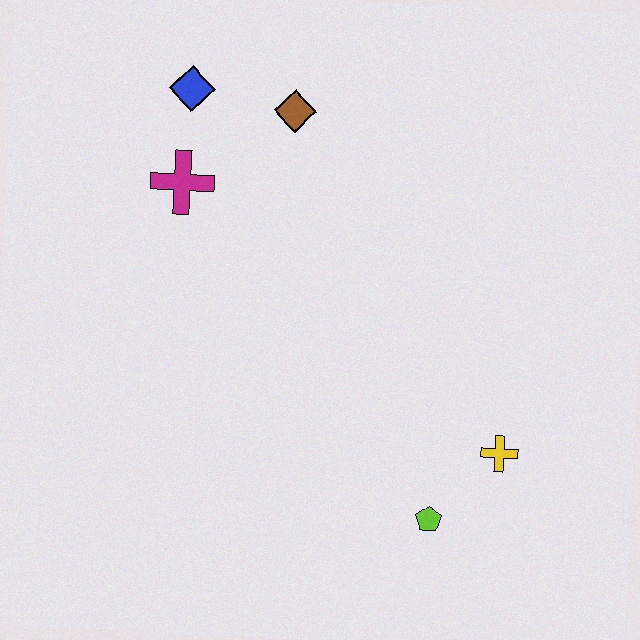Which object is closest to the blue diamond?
The magenta cross is closest to the blue diamond.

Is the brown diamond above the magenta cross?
Yes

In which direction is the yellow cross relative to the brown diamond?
The yellow cross is below the brown diamond.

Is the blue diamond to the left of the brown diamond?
Yes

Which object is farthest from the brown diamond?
The lime pentagon is farthest from the brown diamond.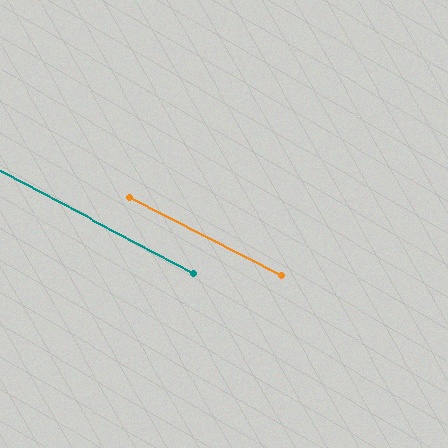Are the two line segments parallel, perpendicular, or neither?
Parallel — their directions differ by only 0.5°.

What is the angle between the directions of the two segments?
Approximately 0 degrees.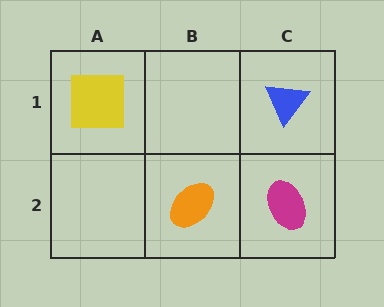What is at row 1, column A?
A yellow square.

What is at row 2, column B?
An orange ellipse.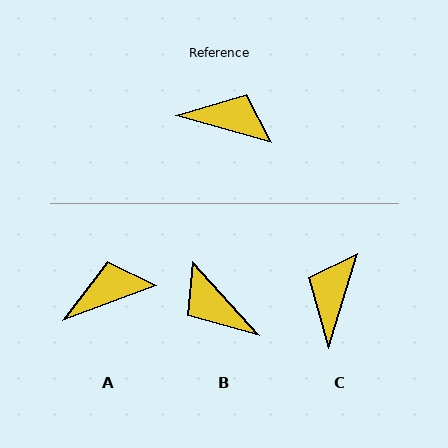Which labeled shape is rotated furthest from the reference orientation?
B, about 148 degrees away.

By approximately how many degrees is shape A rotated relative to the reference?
Approximately 37 degrees counter-clockwise.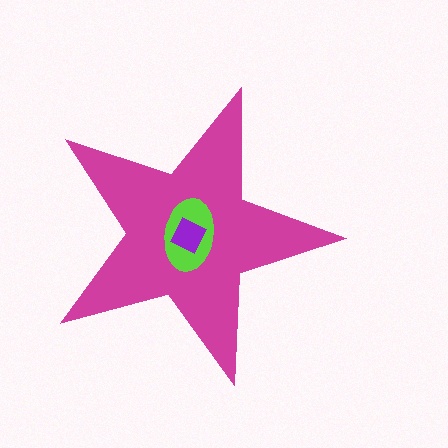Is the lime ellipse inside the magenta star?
Yes.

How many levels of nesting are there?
3.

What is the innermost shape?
The purple diamond.